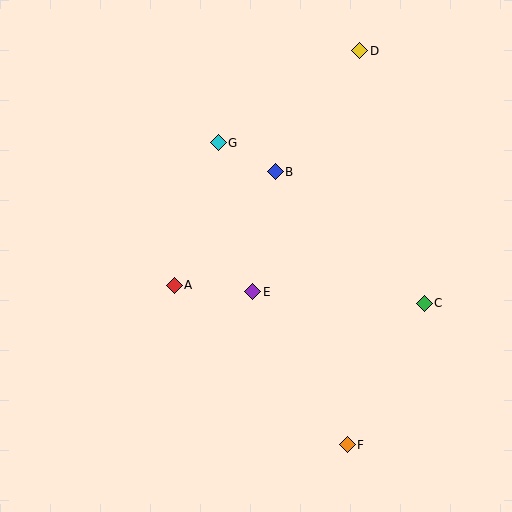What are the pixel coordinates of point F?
Point F is at (347, 445).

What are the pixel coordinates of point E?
Point E is at (253, 292).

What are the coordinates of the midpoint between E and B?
The midpoint between E and B is at (264, 232).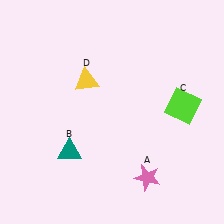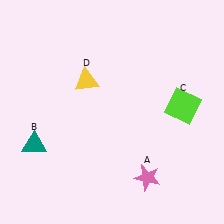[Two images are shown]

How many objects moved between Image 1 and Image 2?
1 object moved between the two images.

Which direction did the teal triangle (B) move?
The teal triangle (B) moved left.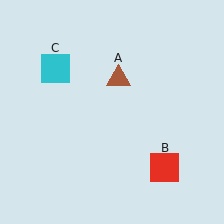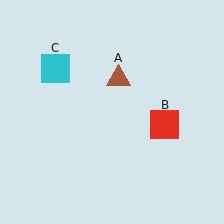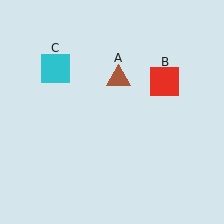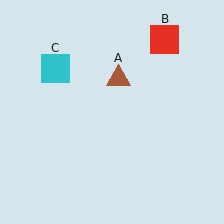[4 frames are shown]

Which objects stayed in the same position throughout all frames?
Brown triangle (object A) and cyan square (object C) remained stationary.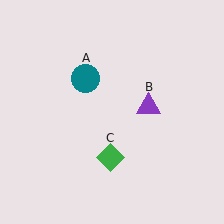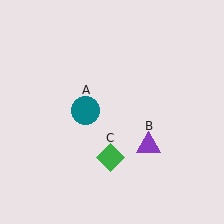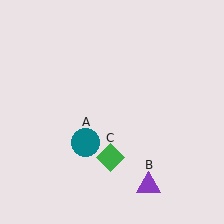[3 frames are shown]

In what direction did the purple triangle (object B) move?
The purple triangle (object B) moved down.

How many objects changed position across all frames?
2 objects changed position: teal circle (object A), purple triangle (object B).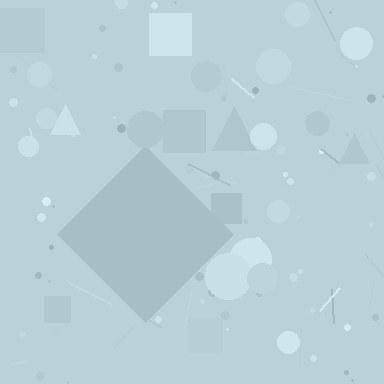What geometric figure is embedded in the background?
A diamond is embedded in the background.